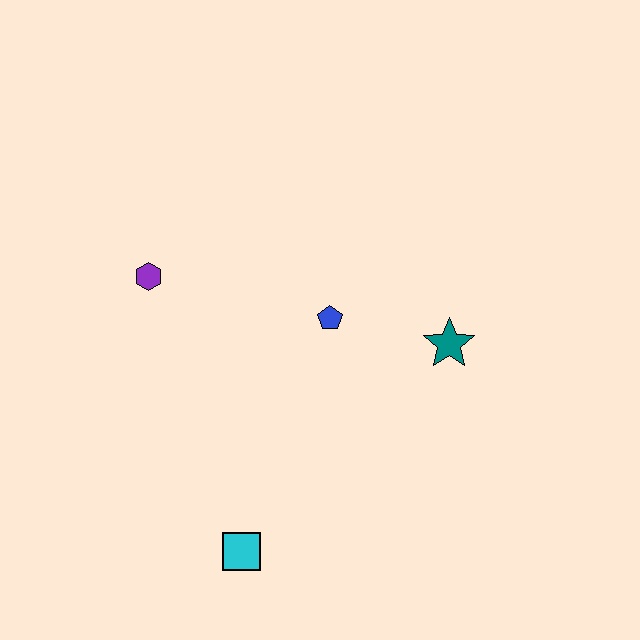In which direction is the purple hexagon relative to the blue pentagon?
The purple hexagon is to the left of the blue pentagon.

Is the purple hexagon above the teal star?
Yes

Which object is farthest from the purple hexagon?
The teal star is farthest from the purple hexagon.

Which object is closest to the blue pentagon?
The teal star is closest to the blue pentagon.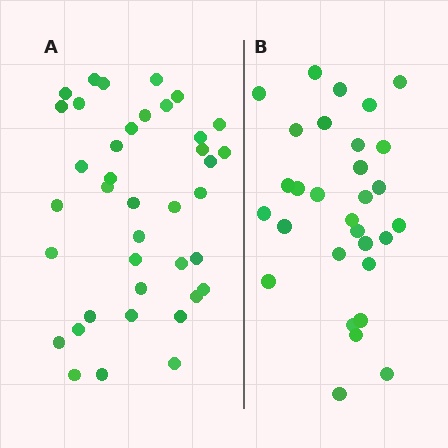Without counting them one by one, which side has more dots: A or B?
Region A (the left region) has more dots.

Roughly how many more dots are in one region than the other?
Region A has roughly 8 or so more dots than region B.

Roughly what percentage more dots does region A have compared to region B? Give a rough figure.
About 30% more.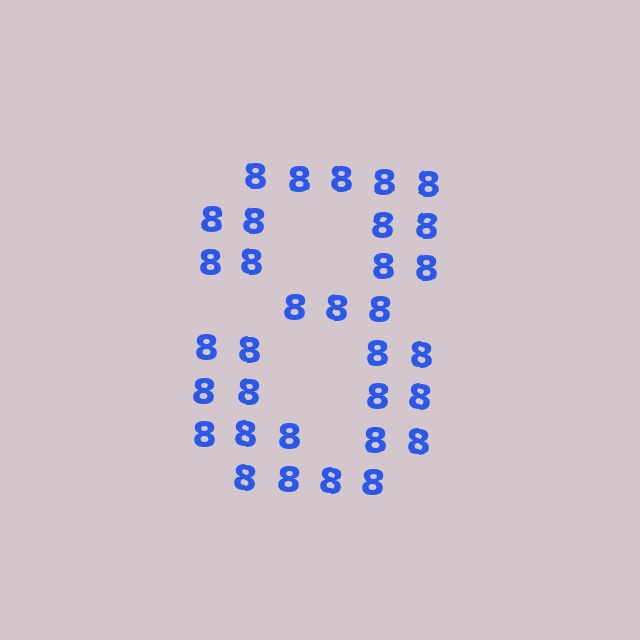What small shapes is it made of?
It is made of small digit 8's.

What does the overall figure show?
The overall figure shows the digit 8.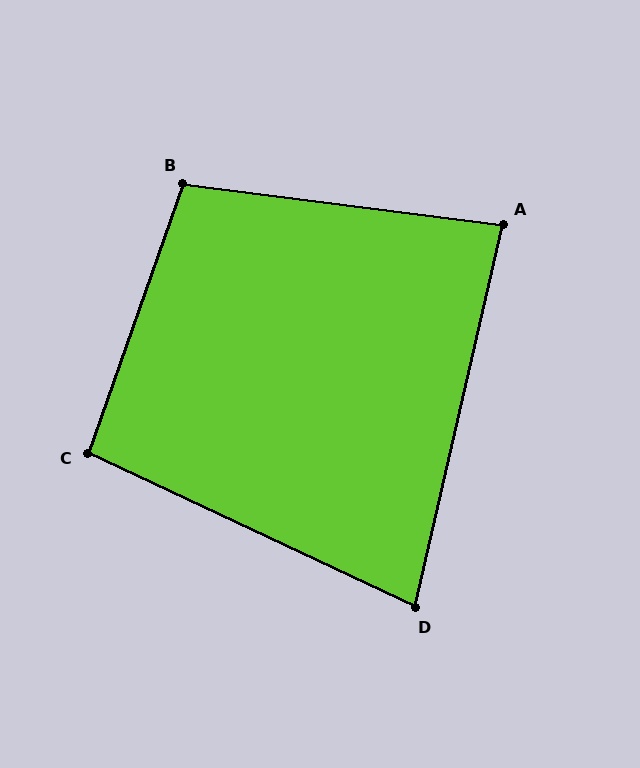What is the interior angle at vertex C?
Approximately 96 degrees (obtuse).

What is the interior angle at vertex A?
Approximately 84 degrees (acute).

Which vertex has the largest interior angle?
B, at approximately 102 degrees.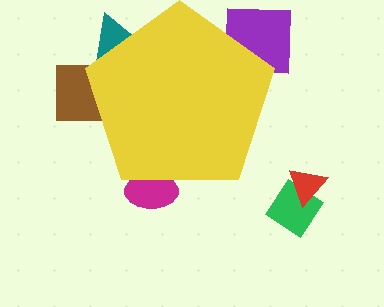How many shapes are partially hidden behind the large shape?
4 shapes are partially hidden.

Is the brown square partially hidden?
Yes, the brown square is partially hidden behind the yellow pentagon.